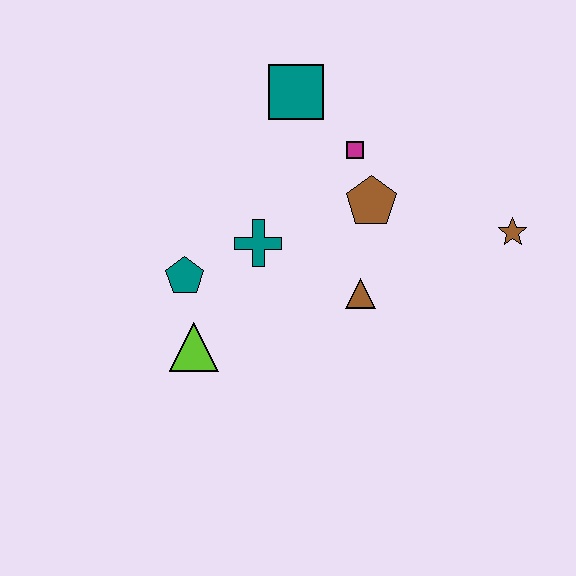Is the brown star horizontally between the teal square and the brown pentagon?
No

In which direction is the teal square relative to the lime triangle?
The teal square is above the lime triangle.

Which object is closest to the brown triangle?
The brown pentagon is closest to the brown triangle.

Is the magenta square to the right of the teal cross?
Yes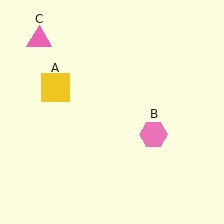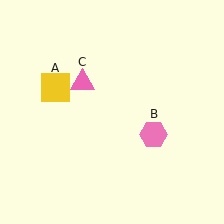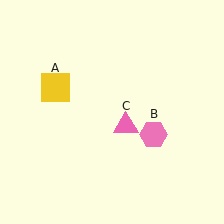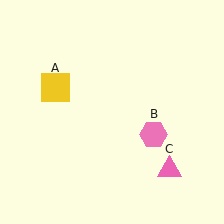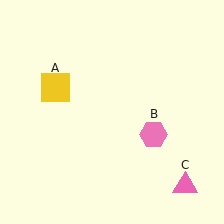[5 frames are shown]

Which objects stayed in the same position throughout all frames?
Yellow square (object A) and pink hexagon (object B) remained stationary.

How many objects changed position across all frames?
1 object changed position: pink triangle (object C).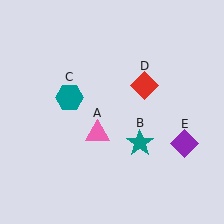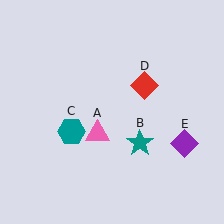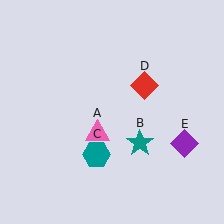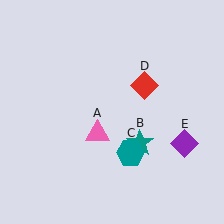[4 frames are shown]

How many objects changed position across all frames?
1 object changed position: teal hexagon (object C).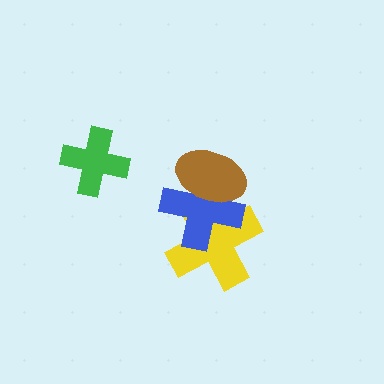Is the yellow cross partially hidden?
Yes, it is partially covered by another shape.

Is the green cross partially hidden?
No, no other shape covers it.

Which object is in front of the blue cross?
The brown ellipse is in front of the blue cross.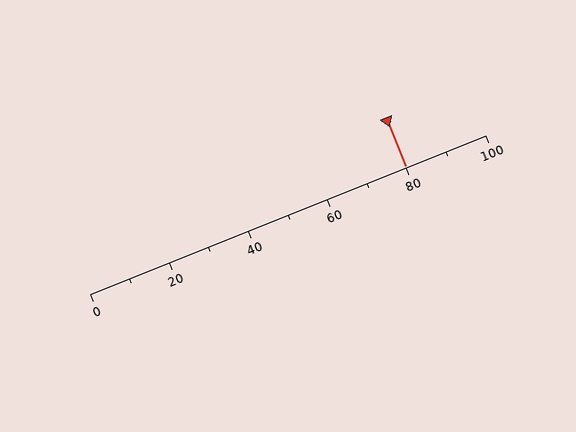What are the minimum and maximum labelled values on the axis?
The axis runs from 0 to 100.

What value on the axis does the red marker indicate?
The marker indicates approximately 80.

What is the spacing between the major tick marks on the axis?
The major ticks are spaced 20 apart.